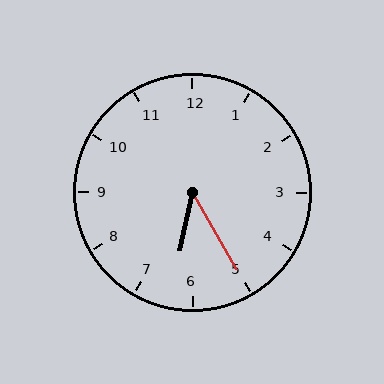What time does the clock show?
6:25.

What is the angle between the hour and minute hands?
Approximately 42 degrees.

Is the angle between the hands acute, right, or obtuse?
It is acute.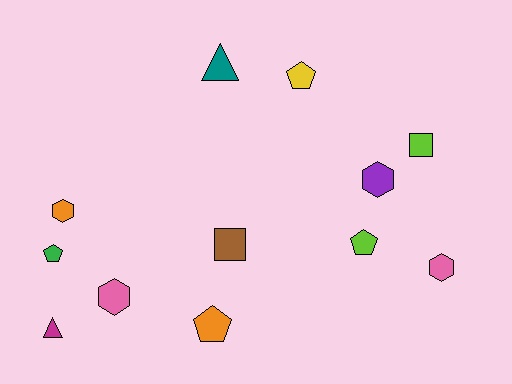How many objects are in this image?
There are 12 objects.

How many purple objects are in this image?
There is 1 purple object.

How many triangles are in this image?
There are 2 triangles.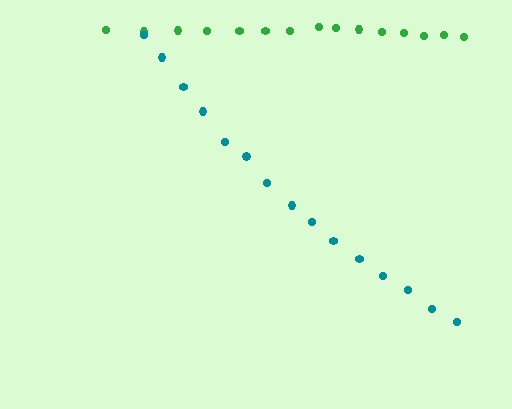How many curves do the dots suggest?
There are 2 distinct paths.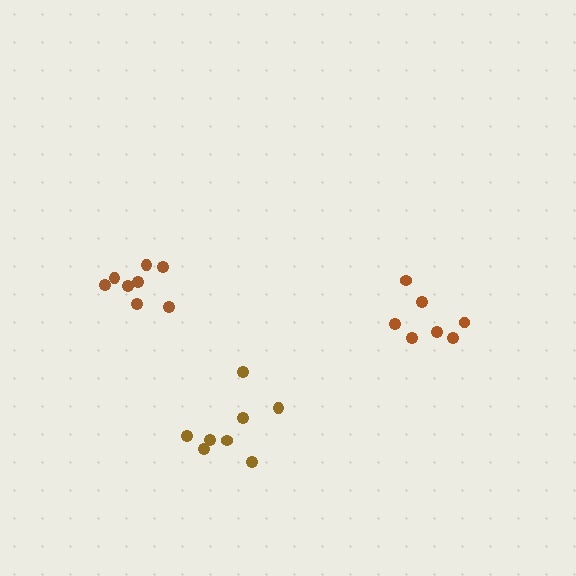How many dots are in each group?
Group 1: 7 dots, Group 2: 8 dots, Group 3: 8 dots (23 total).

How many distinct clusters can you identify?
There are 3 distinct clusters.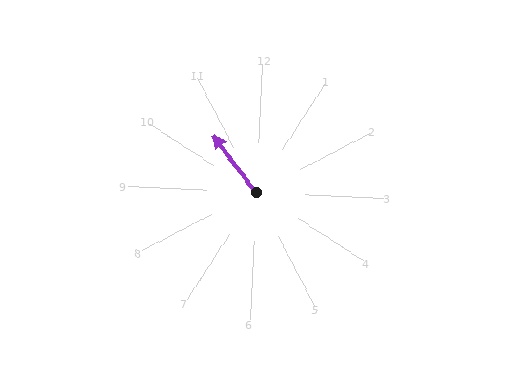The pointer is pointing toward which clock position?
Roughly 11 o'clock.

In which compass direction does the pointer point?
Northwest.